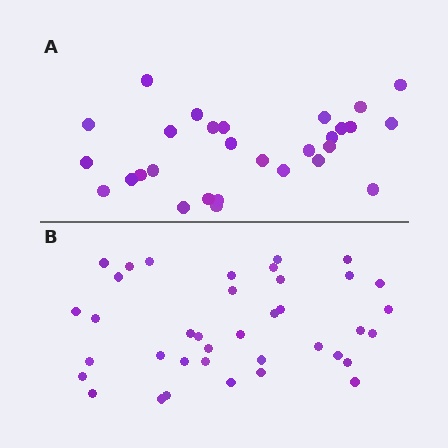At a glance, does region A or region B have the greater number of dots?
Region B (the bottom region) has more dots.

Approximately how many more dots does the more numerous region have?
Region B has roughly 8 or so more dots than region A.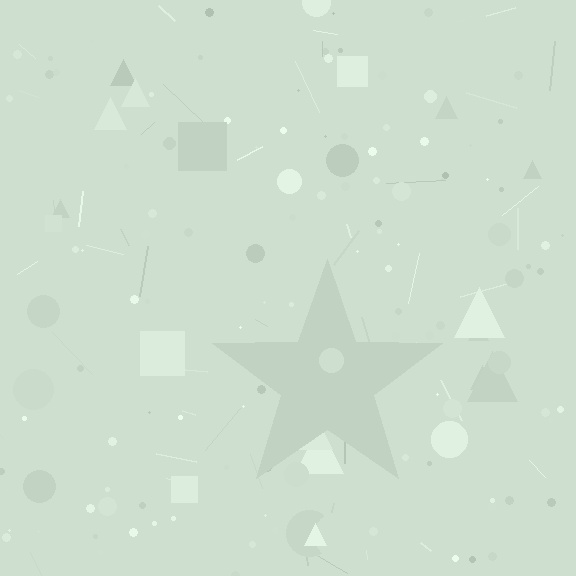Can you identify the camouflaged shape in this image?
The camouflaged shape is a star.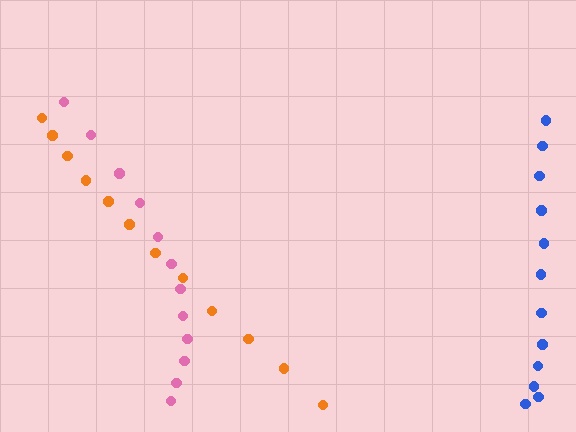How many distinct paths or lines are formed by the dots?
There are 3 distinct paths.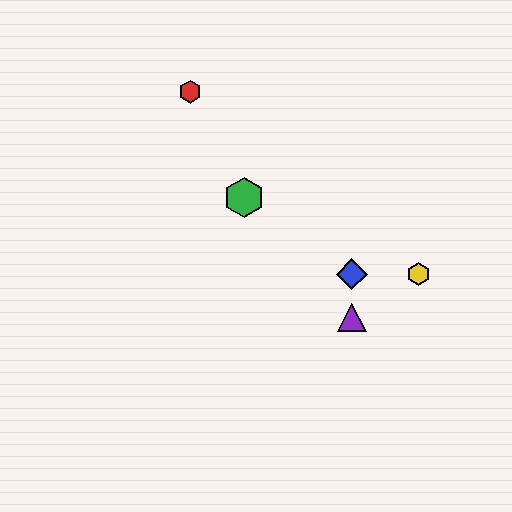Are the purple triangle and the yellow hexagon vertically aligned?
No, the purple triangle is at x≈352 and the yellow hexagon is at x≈419.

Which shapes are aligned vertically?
The blue diamond, the purple triangle are aligned vertically.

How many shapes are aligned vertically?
2 shapes (the blue diamond, the purple triangle) are aligned vertically.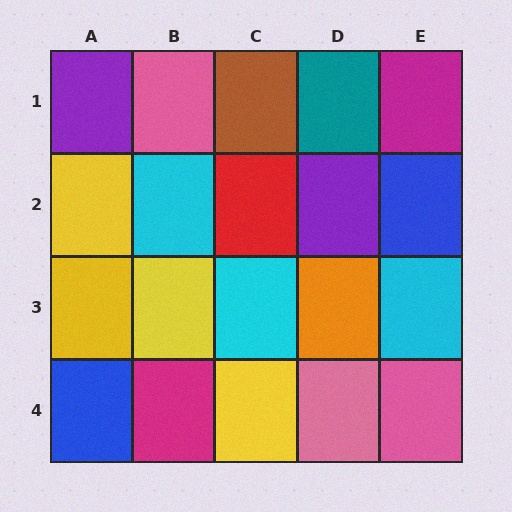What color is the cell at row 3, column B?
Yellow.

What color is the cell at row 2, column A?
Yellow.